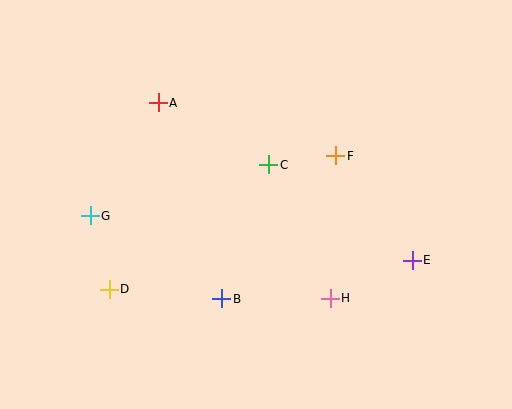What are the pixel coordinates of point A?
Point A is at (158, 103).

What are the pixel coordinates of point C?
Point C is at (269, 165).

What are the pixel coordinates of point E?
Point E is at (412, 260).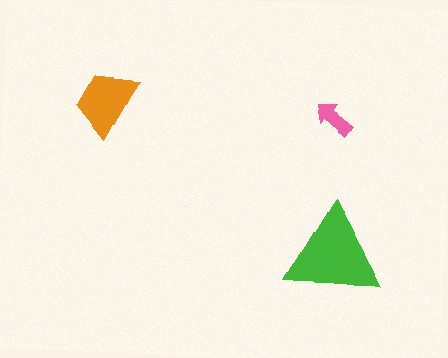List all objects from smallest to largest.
The pink arrow, the orange trapezoid, the green triangle.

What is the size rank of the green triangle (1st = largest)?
1st.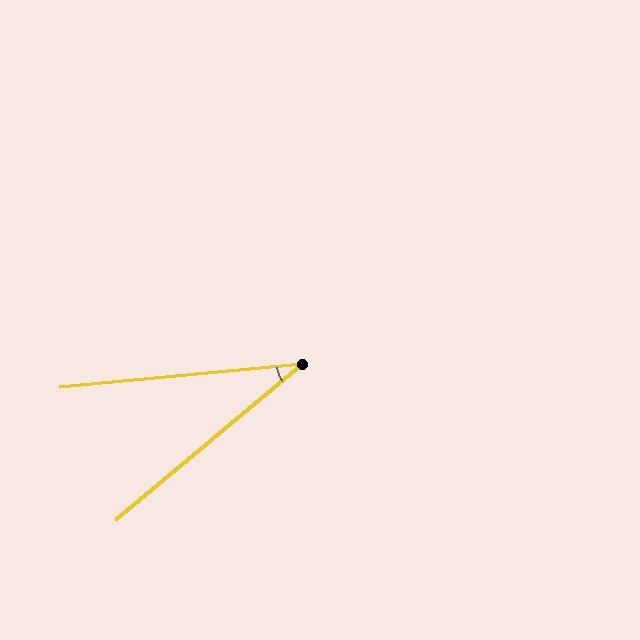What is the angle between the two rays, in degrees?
Approximately 34 degrees.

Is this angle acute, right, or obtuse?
It is acute.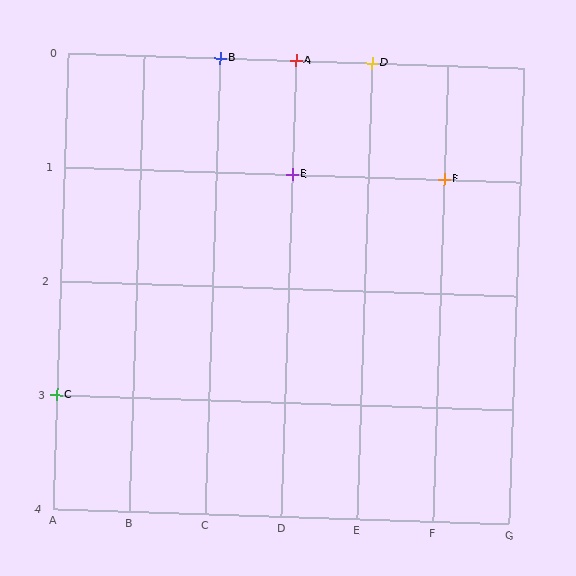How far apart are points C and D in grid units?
Points C and D are 4 columns and 3 rows apart (about 5.0 grid units diagonally).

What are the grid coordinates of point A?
Point A is at grid coordinates (D, 0).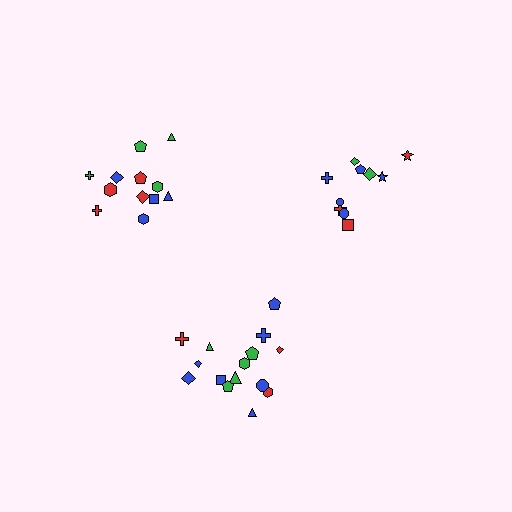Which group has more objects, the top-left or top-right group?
The top-left group.